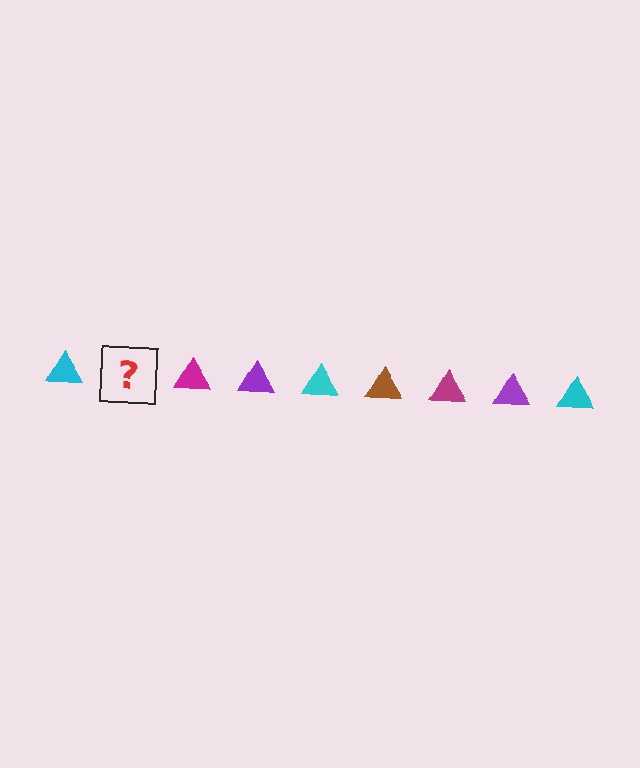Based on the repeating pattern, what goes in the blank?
The blank should be a brown triangle.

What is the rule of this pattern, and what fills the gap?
The rule is that the pattern cycles through cyan, brown, magenta, purple triangles. The gap should be filled with a brown triangle.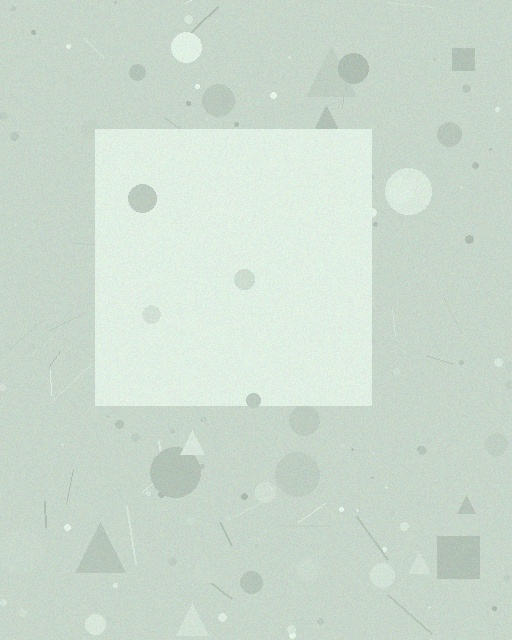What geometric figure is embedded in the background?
A square is embedded in the background.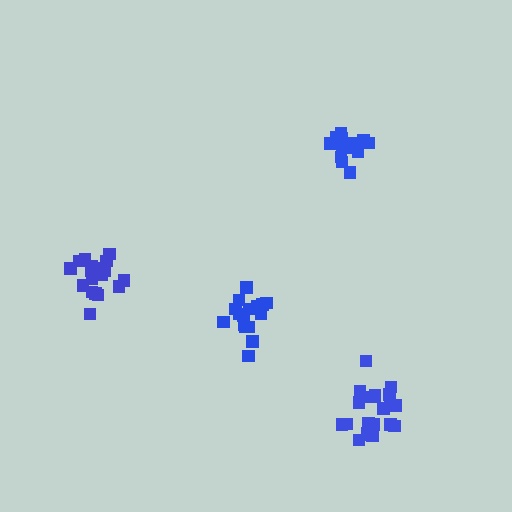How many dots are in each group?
Group 1: 17 dots, Group 2: 20 dots, Group 3: 14 dots, Group 4: 18 dots (69 total).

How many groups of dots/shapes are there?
There are 4 groups.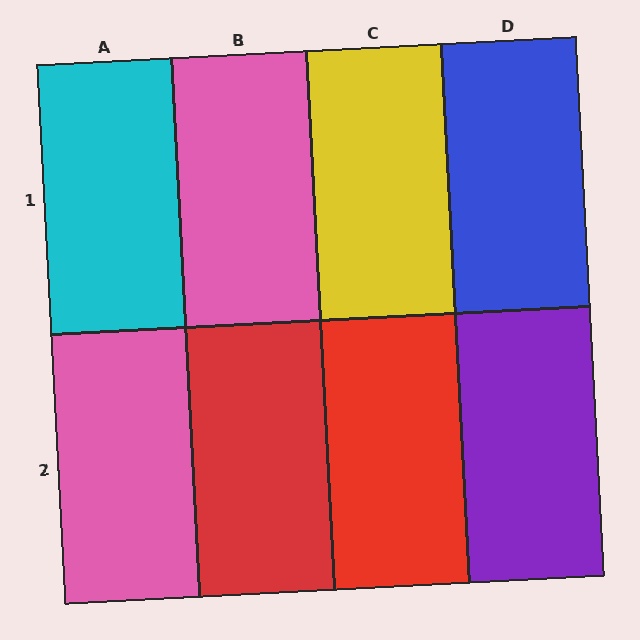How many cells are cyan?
1 cell is cyan.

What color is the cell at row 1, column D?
Blue.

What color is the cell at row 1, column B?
Pink.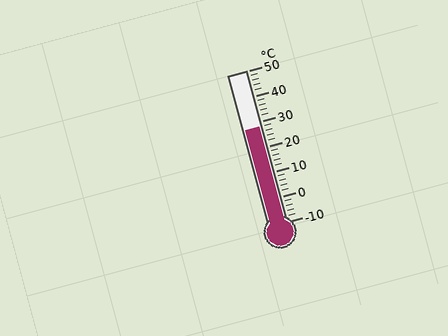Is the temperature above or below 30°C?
The temperature is below 30°C.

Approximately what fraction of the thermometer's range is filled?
The thermometer is filled to approximately 65% of its range.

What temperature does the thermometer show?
The thermometer shows approximately 28°C.